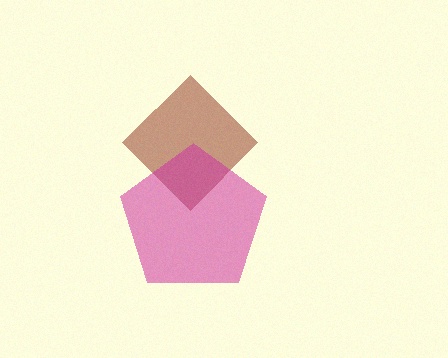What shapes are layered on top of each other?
The layered shapes are: a brown diamond, a magenta pentagon.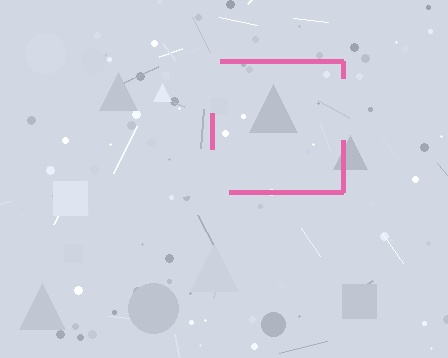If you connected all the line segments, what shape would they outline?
They would outline a square.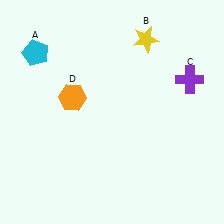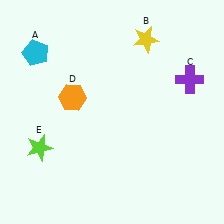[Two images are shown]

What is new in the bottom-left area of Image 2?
A lime star (E) was added in the bottom-left area of Image 2.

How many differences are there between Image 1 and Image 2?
There is 1 difference between the two images.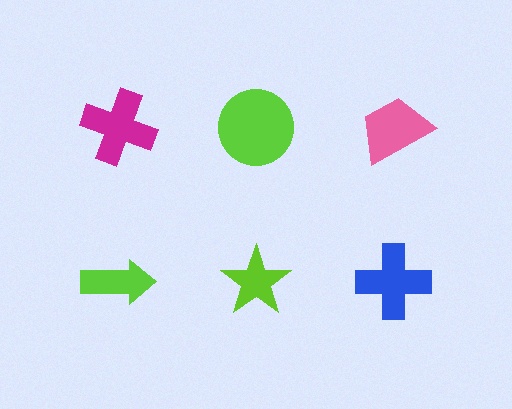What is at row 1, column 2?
A lime circle.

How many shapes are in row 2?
3 shapes.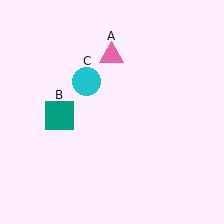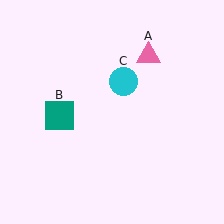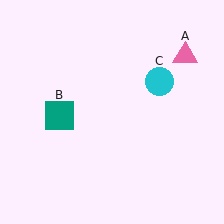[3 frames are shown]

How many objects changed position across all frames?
2 objects changed position: pink triangle (object A), cyan circle (object C).